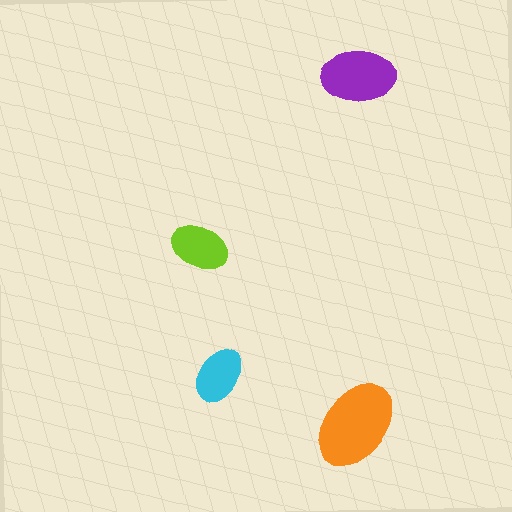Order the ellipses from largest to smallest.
the orange one, the purple one, the lime one, the cyan one.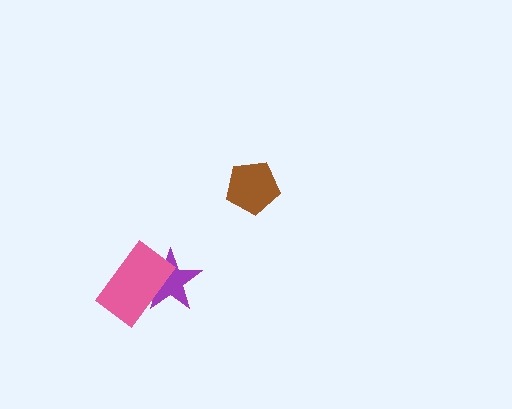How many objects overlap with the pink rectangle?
1 object overlaps with the pink rectangle.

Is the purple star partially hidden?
Yes, it is partially covered by another shape.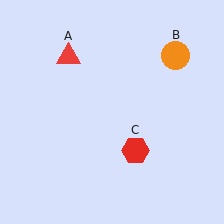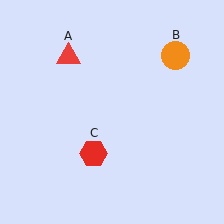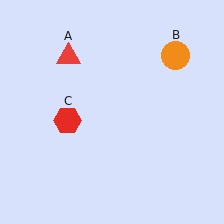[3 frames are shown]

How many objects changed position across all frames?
1 object changed position: red hexagon (object C).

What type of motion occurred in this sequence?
The red hexagon (object C) rotated clockwise around the center of the scene.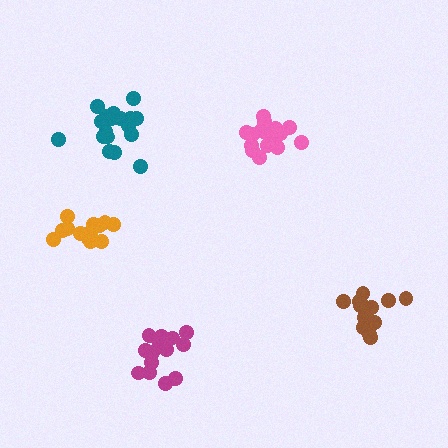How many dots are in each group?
Group 1: 15 dots, Group 2: 15 dots, Group 3: 17 dots, Group 4: 14 dots, Group 5: 19 dots (80 total).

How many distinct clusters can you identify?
There are 5 distinct clusters.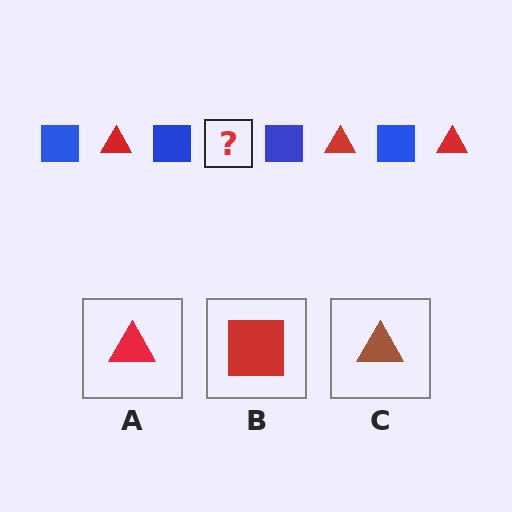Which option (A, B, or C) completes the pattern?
A.